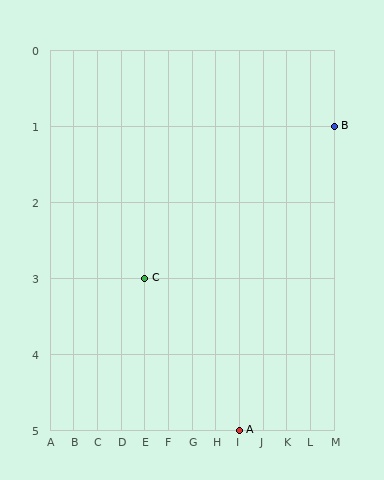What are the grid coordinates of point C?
Point C is at grid coordinates (E, 3).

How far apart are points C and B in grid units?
Points C and B are 8 columns and 2 rows apart (about 8.2 grid units diagonally).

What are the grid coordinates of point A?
Point A is at grid coordinates (I, 5).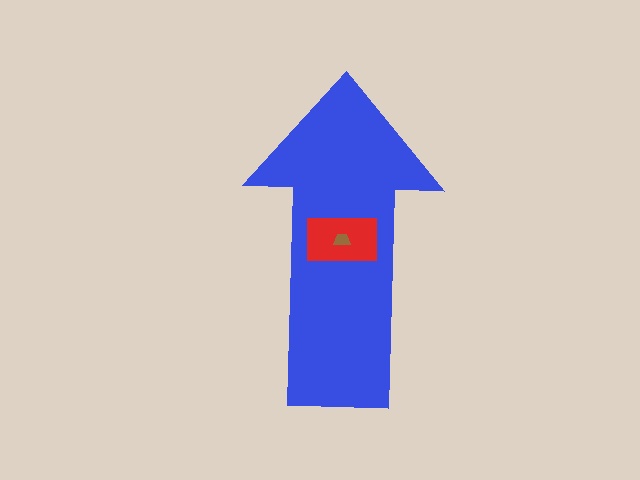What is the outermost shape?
The blue arrow.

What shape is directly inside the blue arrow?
The red rectangle.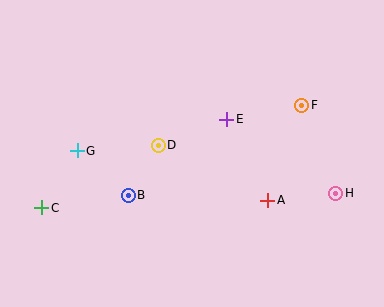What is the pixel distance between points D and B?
The distance between D and B is 58 pixels.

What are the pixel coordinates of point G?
Point G is at (77, 151).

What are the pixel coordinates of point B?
Point B is at (128, 195).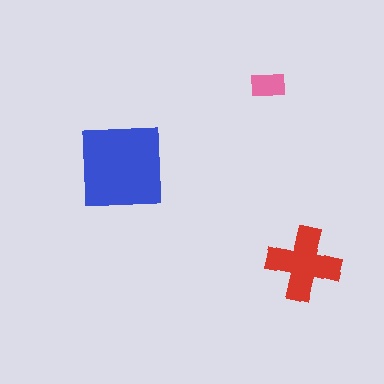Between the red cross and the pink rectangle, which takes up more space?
The red cross.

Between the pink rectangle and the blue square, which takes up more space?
The blue square.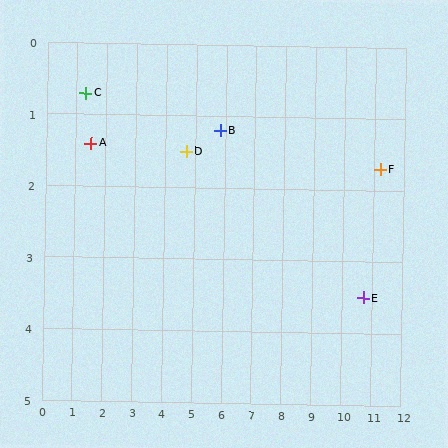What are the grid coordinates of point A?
Point A is at approximately (1.5, 1.4).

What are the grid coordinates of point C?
Point C is at approximately (1.3, 0.7).